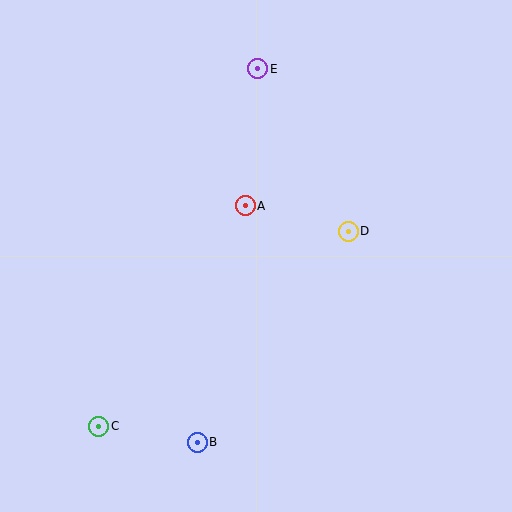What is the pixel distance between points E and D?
The distance between E and D is 186 pixels.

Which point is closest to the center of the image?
Point A at (245, 206) is closest to the center.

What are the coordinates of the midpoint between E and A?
The midpoint between E and A is at (252, 137).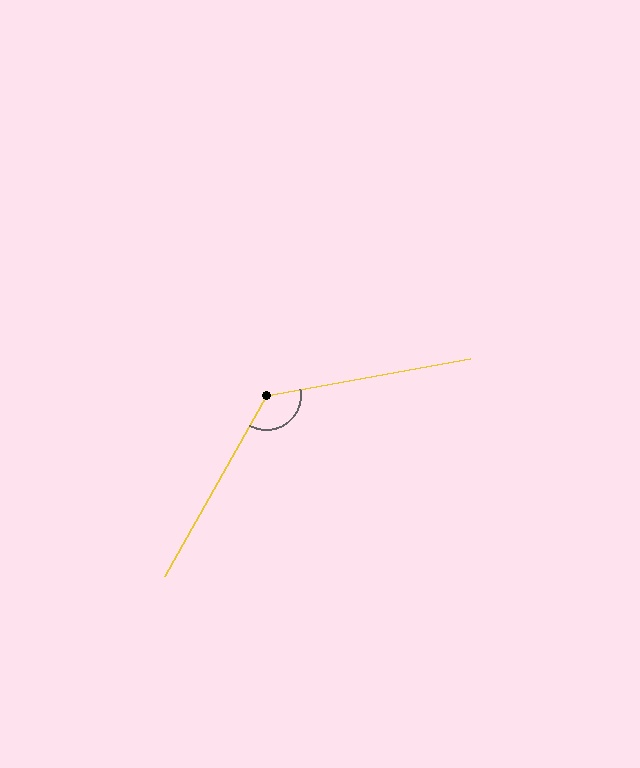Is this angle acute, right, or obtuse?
It is obtuse.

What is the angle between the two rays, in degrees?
Approximately 130 degrees.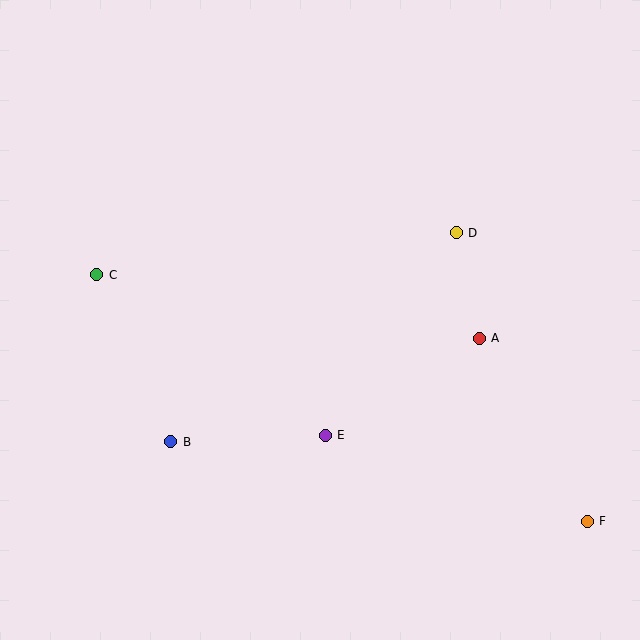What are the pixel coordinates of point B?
Point B is at (171, 442).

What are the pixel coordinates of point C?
Point C is at (97, 275).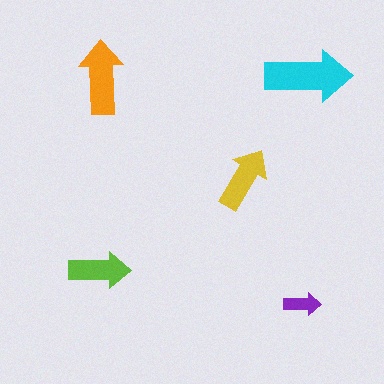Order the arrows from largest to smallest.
the cyan one, the orange one, the yellow one, the lime one, the purple one.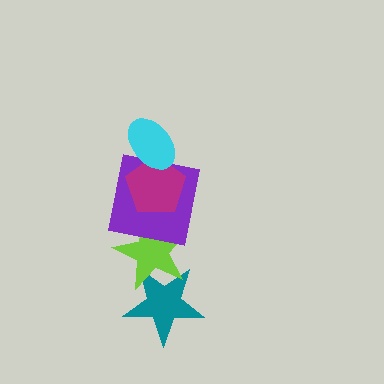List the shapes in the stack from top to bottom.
From top to bottom: the cyan ellipse, the magenta pentagon, the purple square, the lime star, the teal star.